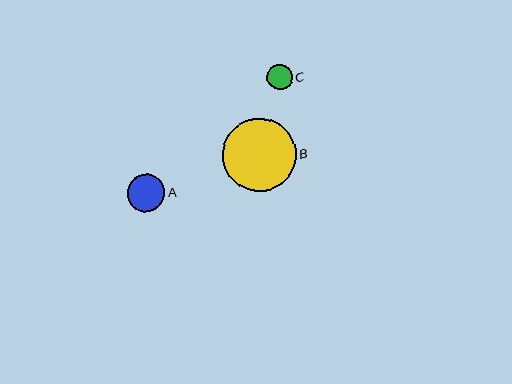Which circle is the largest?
Circle B is the largest with a size of approximately 73 pixels.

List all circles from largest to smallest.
From largest to smallest: B, A, C.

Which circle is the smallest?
Circle C is the smallest with a size of approximately 25 pixels.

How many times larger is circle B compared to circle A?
Circle B is approximately 1.9 times the size of circle A.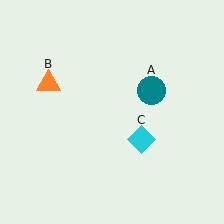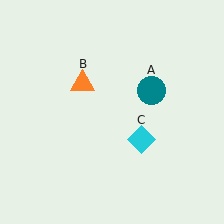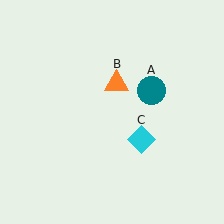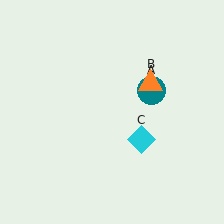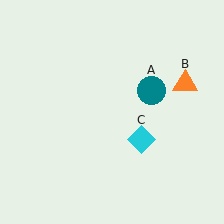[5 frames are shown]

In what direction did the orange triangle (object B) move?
The orange triangle (object B) moved right.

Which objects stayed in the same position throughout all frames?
Teal circle (object A) and cyan diamond (object C) remained stationary.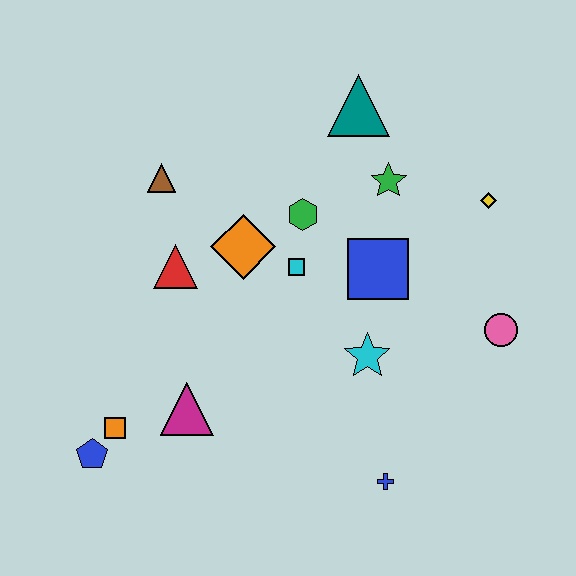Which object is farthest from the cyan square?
The blue pentagon is farthest from the cyan square.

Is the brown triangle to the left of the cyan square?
Yes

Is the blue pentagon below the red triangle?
Yes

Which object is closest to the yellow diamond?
The green star is closest to the yellow diamond.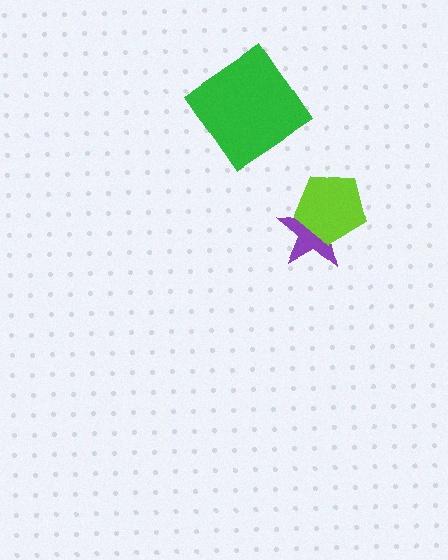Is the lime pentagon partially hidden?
No, no other shape covers it.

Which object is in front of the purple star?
The lime pentagon is in front of the purple star.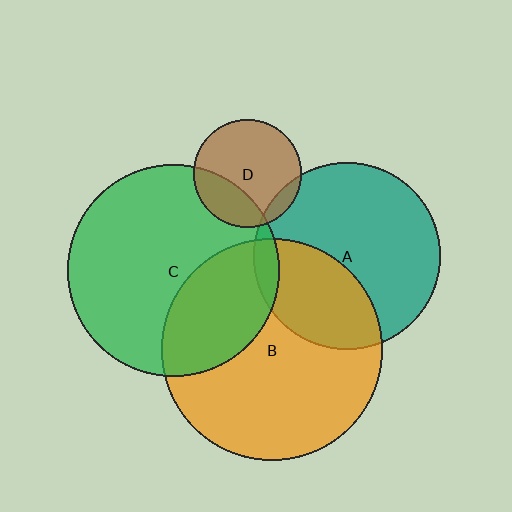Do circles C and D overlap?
Yes.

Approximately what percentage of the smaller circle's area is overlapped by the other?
Approximately 25%.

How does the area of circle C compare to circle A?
Approximately 1.3 times.